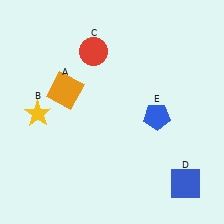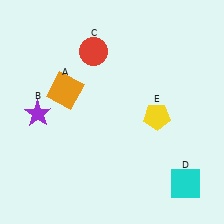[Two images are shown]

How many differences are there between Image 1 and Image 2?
There are 3 differences between the two images.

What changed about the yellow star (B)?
In Image 1, B is yellow. In Image 2, it changed to purple.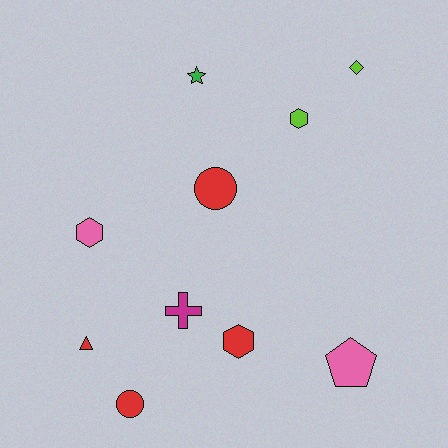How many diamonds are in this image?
There is 1 diamond.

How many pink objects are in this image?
There are 2 pink objects.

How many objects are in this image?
There are 10 objects.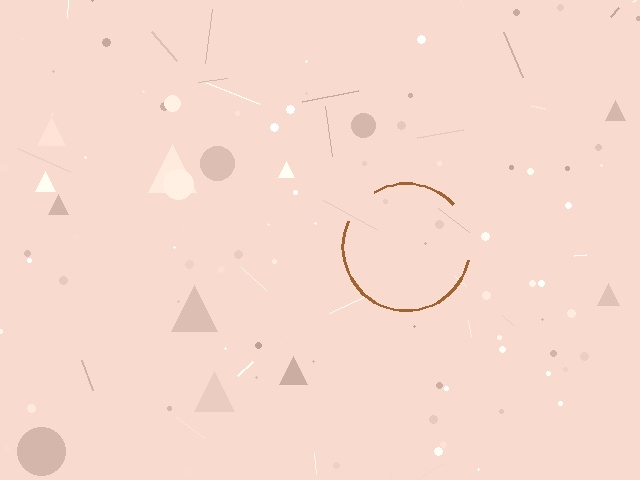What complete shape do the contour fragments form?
The contour fragments form a circle.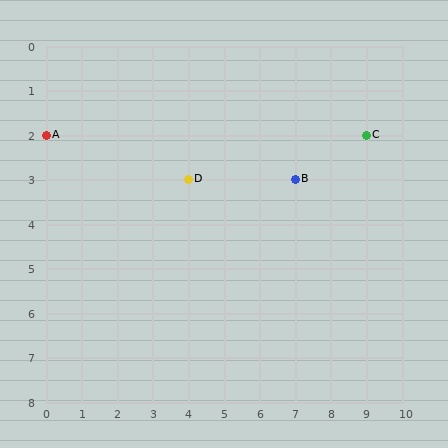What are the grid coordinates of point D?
Point D is at grid coordinates (4, 3).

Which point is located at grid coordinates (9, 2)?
Point C is at (9, 2).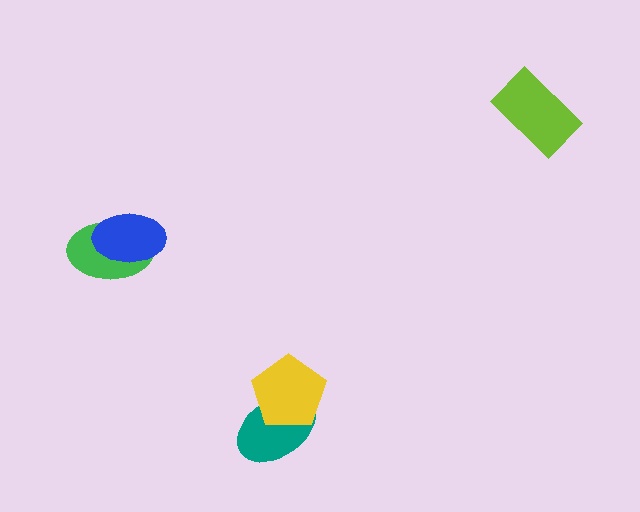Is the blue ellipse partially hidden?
No, no other shape covers it.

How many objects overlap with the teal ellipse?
1 object overlaps with the teal ellipse.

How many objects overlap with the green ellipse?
1 object overlaps with the green ellipse.